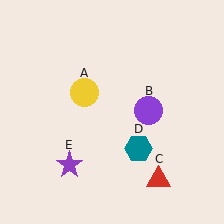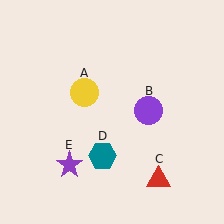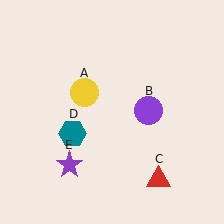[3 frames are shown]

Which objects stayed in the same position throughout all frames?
Yellow circle (object A) and purple circle (object B) and red triangle (object C) and purple star (object E) remained stationary.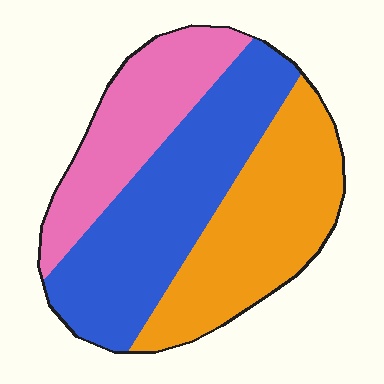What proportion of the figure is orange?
Orange takes up about one third (1/3) of the figure.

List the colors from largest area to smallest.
From largest to smallest: blue, orange, pink.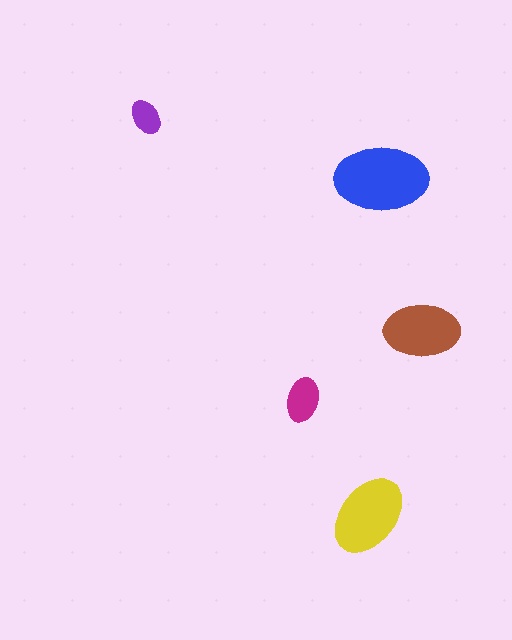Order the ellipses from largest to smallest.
the blue one, the yellow one, the brown one, the magenta one, the purple one.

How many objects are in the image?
There are 5 objects in the image.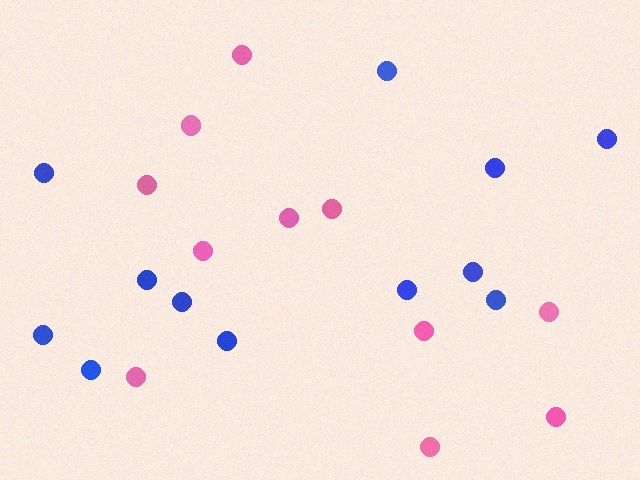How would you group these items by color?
There are 2 groups: one group of pink circles (11) and one group of blue circles (12).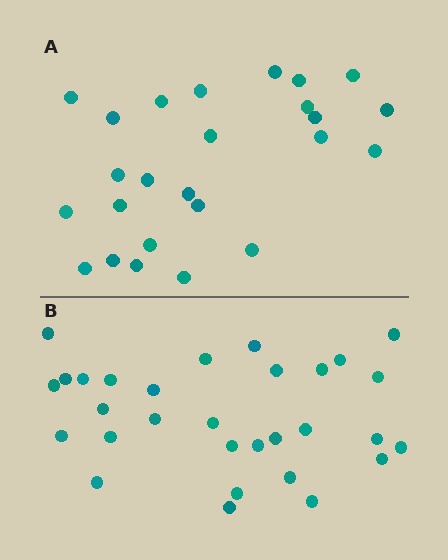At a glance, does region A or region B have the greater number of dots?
Region B (the bottom region) has more dots.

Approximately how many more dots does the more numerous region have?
Region B has about 5 more dots than region A.